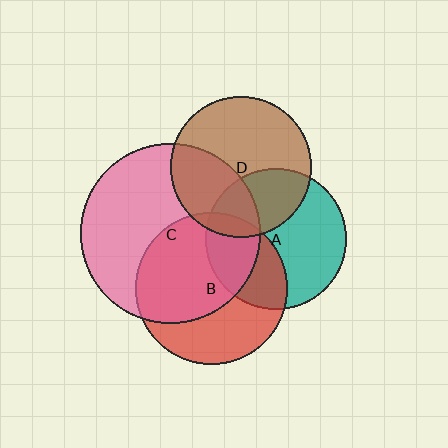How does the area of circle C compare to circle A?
Approximately 1.6 times.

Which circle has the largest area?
Circle C (pink).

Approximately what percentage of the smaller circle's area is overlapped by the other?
Approximately 5%.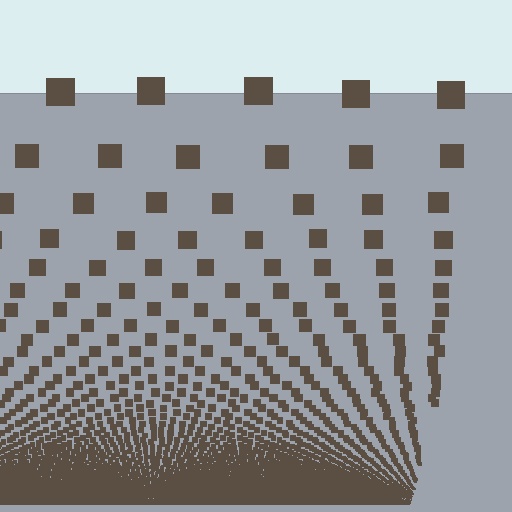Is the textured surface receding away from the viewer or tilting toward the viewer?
The surface appears to tilt toward the viewer. Texture elements get larger and sparser toward the top.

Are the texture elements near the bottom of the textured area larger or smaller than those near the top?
Smaller. The gradient is inverted — elements near the bottom are smaller and denser.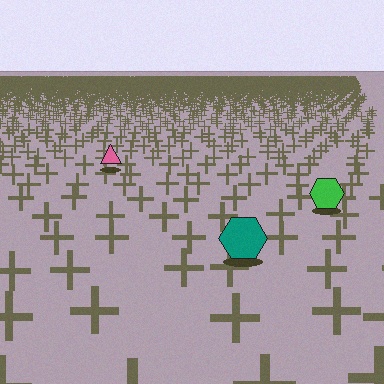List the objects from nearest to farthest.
From nearest to farthest: the teal hexagon, the green hexagon, the pink triangle.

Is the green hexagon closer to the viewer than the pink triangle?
Yes. The green hexagon is closer — you can tell from the texture gradient: the ground texture is coarser near it.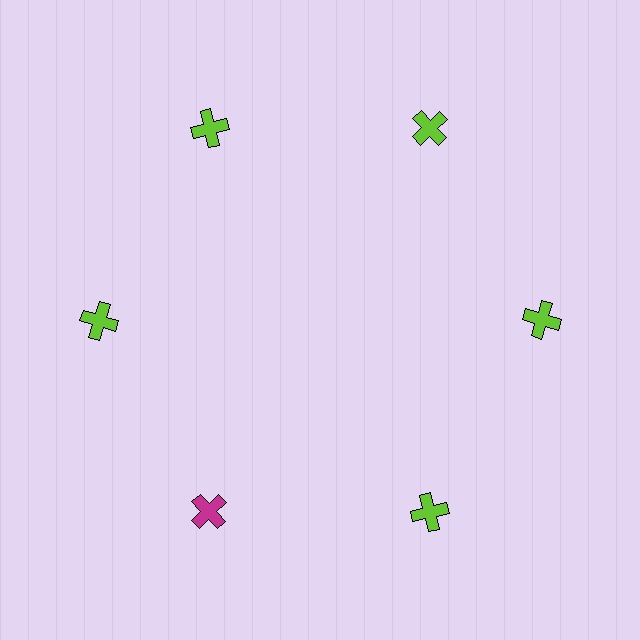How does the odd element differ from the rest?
It has a different color: magenta instead of lime.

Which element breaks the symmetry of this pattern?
The magenta cross at roughly the 7 o'clock position breaks the symmetry. All other shapes are lime crosses.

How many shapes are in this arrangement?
There are 6 shapes arranged in a ring pattern.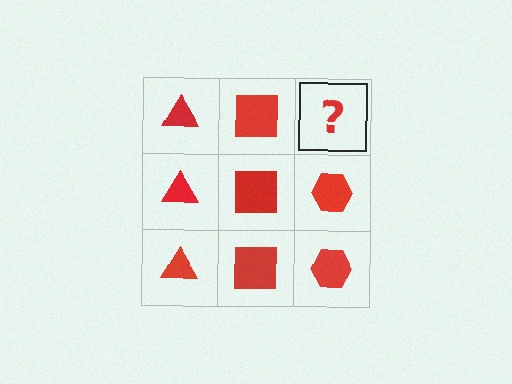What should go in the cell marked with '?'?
The missing cell should contain a red hexagon.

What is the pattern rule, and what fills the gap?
The rule is that each column has a consistent shape. The gap should be filled with a red hexagon.